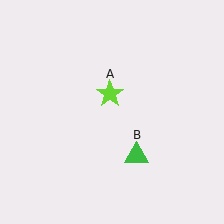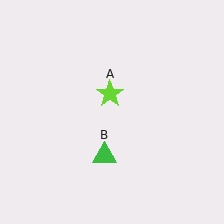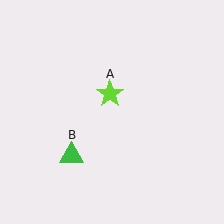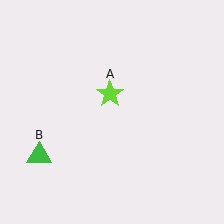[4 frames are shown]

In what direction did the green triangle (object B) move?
The green triangle (object B) moved left.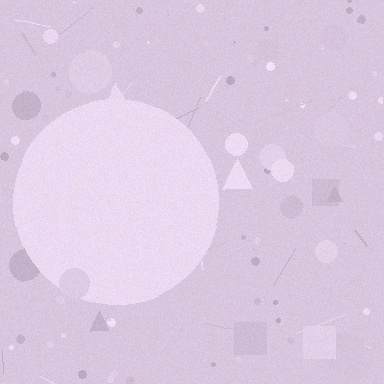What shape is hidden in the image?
A circle is hidden in the image.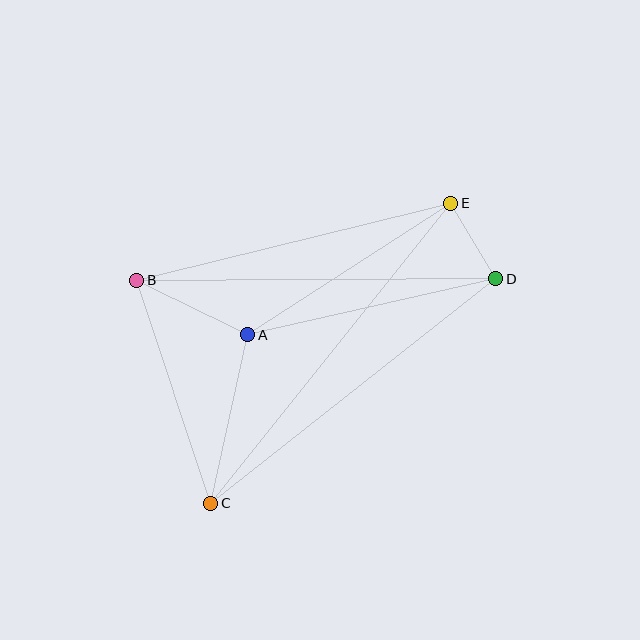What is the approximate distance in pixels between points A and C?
The distance between A and C is approximately 173 pixels.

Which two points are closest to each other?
Points D and E are closest to each other.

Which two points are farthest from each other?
Points C and E are farthest from each other.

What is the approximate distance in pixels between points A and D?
The distance between A and D is approximately 254 pixels.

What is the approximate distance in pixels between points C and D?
The distance between C and D is approximately 363 pixels.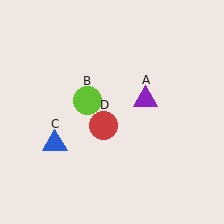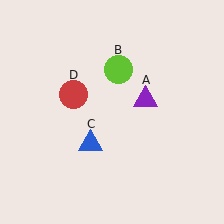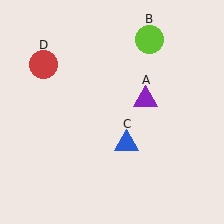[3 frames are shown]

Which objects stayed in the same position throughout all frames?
Purple triangle (object A) remained stationary.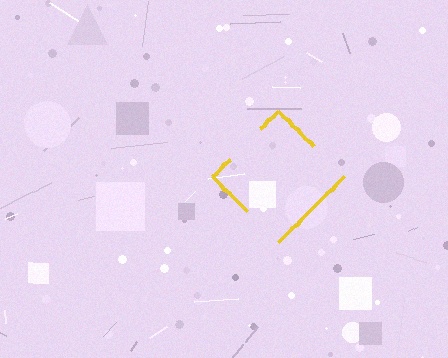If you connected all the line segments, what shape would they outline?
They would outline a diamond.